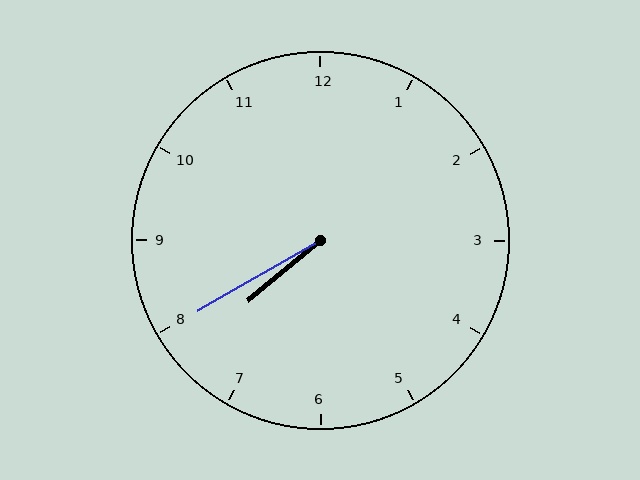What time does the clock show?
7:40.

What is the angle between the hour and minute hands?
Approximately 10 degrees.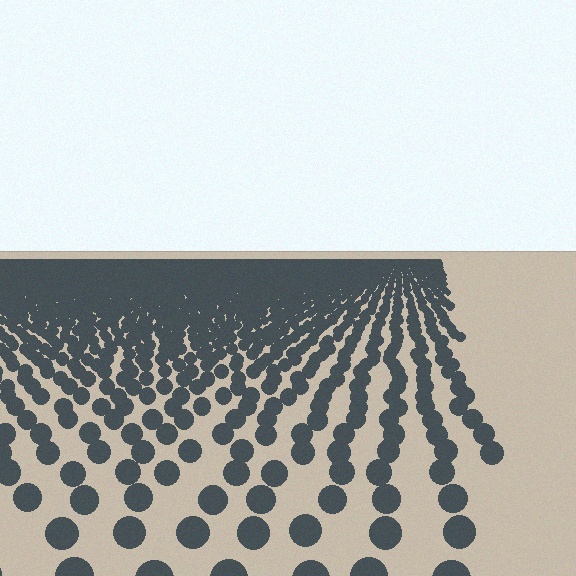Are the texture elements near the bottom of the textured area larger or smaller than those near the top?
Larger. Near the bottom, elements are closer to the viewer and appear at a bigger on-screen size.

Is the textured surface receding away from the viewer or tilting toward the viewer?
The surface is receding away from the viewer. Texture elements get smaller and denser toward the top.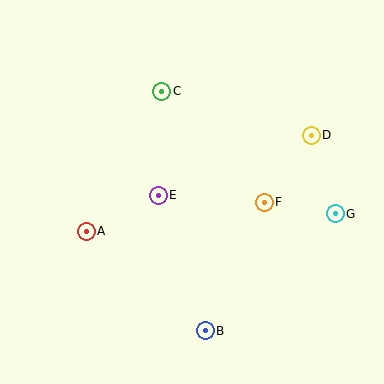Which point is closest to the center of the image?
Point E at (158, 195) is closest to the center.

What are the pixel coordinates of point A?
Point A is at (86, 231).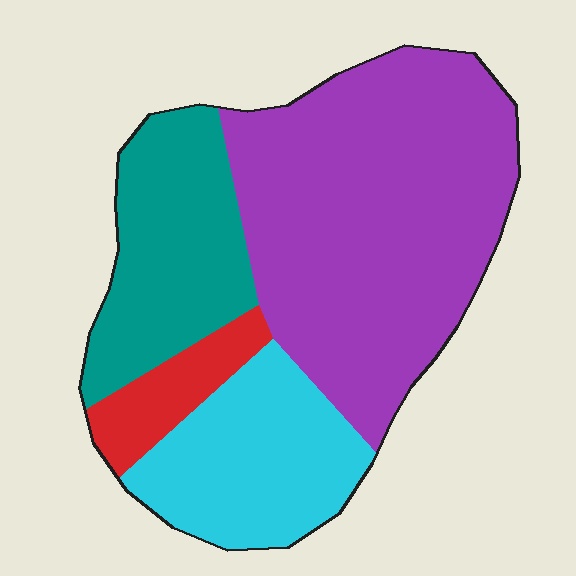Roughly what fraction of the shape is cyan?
Cyan covers 20% of the shape.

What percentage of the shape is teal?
Teal takes up about one fifth (1/5) of the shape.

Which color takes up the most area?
Purple, at roughly 50%.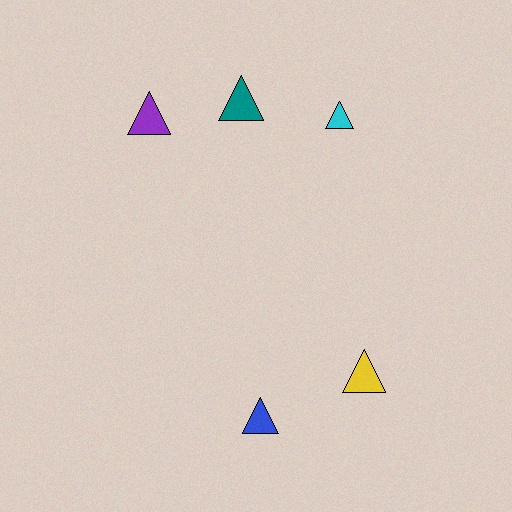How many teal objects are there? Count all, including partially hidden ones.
There is 1 teal object.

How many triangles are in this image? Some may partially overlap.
There are 5 triangles.